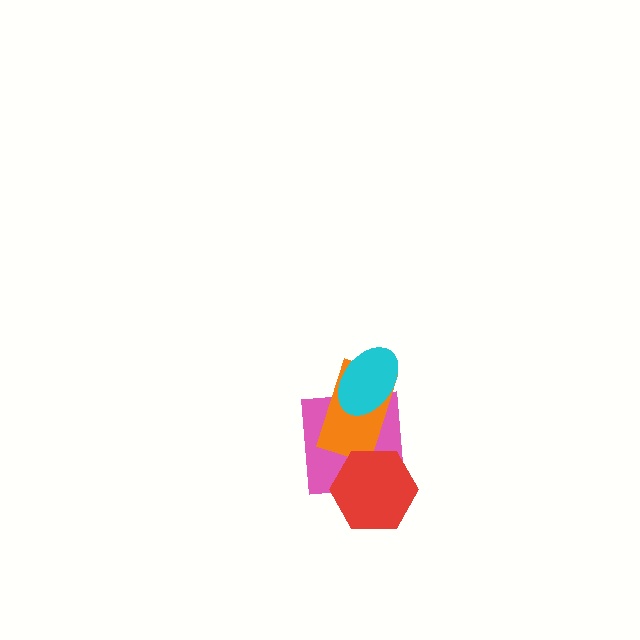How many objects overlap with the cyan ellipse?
2 objects overlap with the cyan ellipse.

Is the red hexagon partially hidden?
No, no other shape covers it.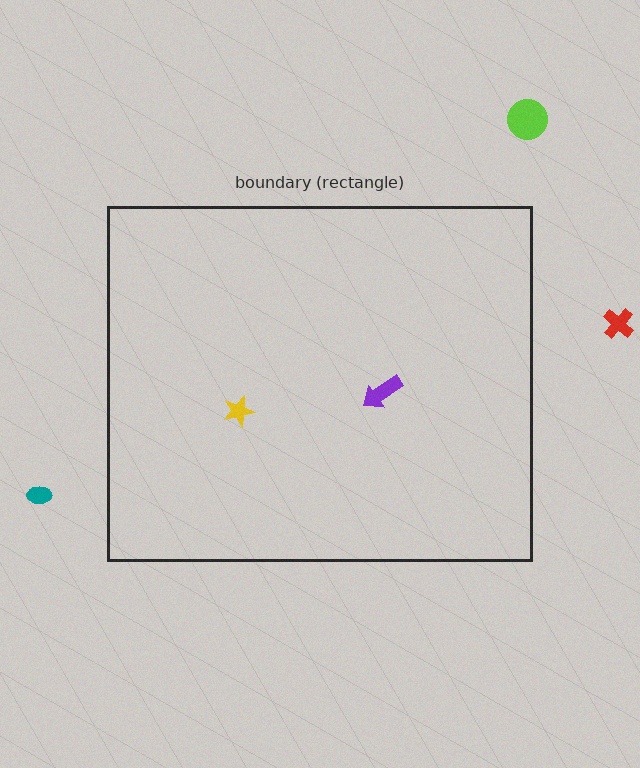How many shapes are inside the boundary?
2 inside, 3 outside.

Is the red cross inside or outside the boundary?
Outside.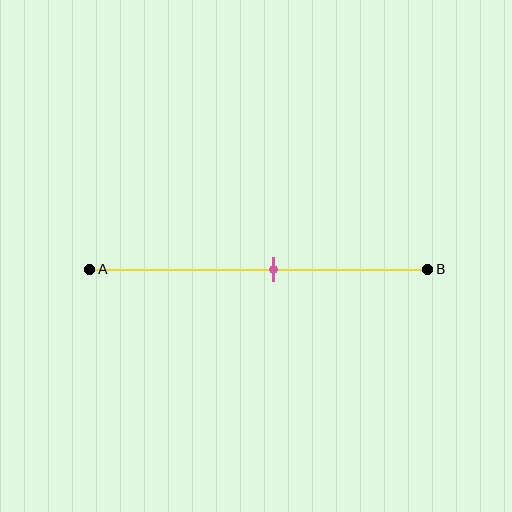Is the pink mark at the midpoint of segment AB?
No, the mark is at about 55% from A, not at the 50% midpoint.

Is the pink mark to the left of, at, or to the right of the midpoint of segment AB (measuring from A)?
The pink mark is to the right of the midpoint of segment AB.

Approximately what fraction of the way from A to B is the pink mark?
The pink mark is approximately 55% of the way from A to B.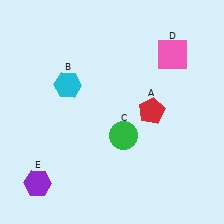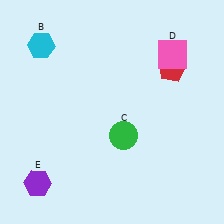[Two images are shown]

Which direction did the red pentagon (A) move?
The red pentagon (A) moved up.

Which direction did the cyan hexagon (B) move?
The cyan hexagon (B) moved up.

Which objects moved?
The objects that moved are: the red pentagon (A), the cyan hexagon (B).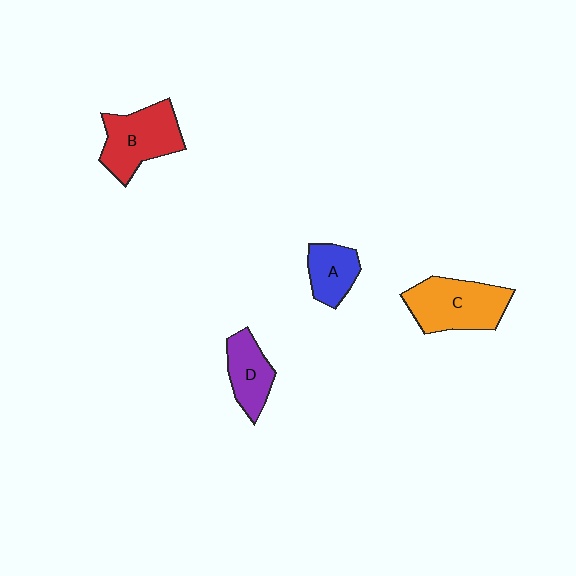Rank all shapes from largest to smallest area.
From largest to smallest: C (orange), B (red), D (purple), A (blue).